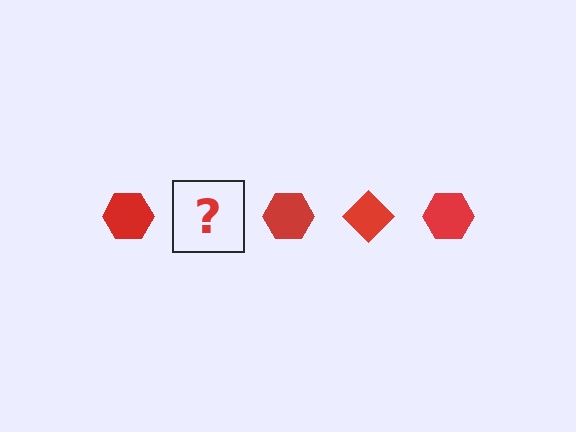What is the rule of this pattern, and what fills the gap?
The rule is that the pattern cycles through hexagon, diamond shapes in red. The gap should be filled with a red diamond.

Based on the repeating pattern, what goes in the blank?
The blank should be a red diamond.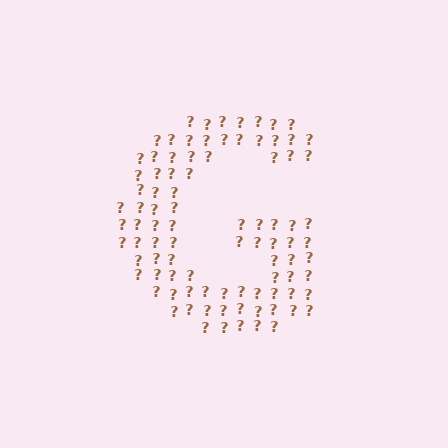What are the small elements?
The small elements are question marks.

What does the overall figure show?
The overall figure shows the letter G.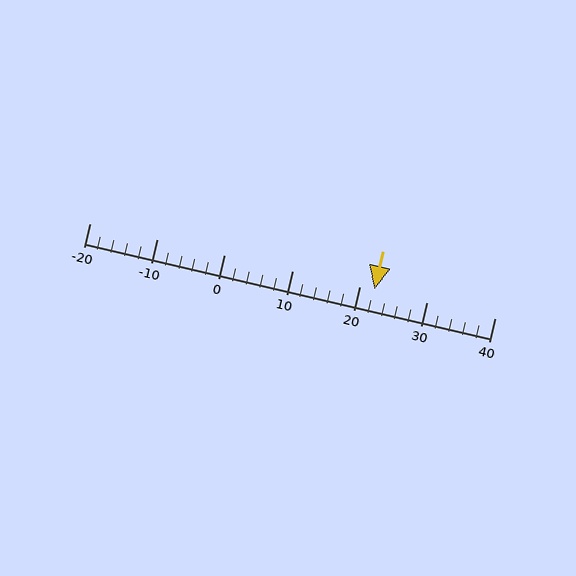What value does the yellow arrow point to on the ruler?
The yellow arrow points to approximately 22.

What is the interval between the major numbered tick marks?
The major tick marks are spaced 10 units apart.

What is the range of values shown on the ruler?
The ruler shows values from -20 to 40.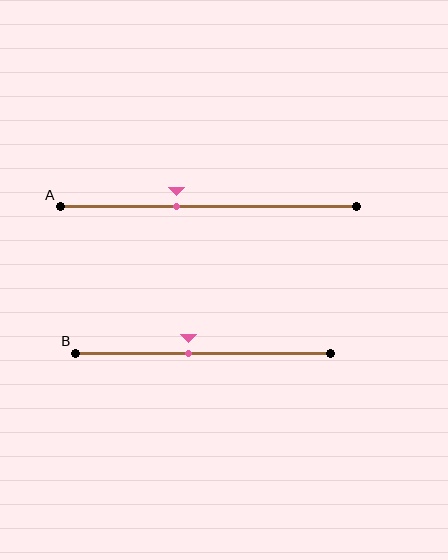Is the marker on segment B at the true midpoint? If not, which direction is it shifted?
No, the marker on segment B is shifted to the left by about 6% of the segment length.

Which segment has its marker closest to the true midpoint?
Segment B has its marker closest to the true midpoint.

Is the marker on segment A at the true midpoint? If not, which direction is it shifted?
No, the marker on segment A is shifted to the left by about 11% of the segment length.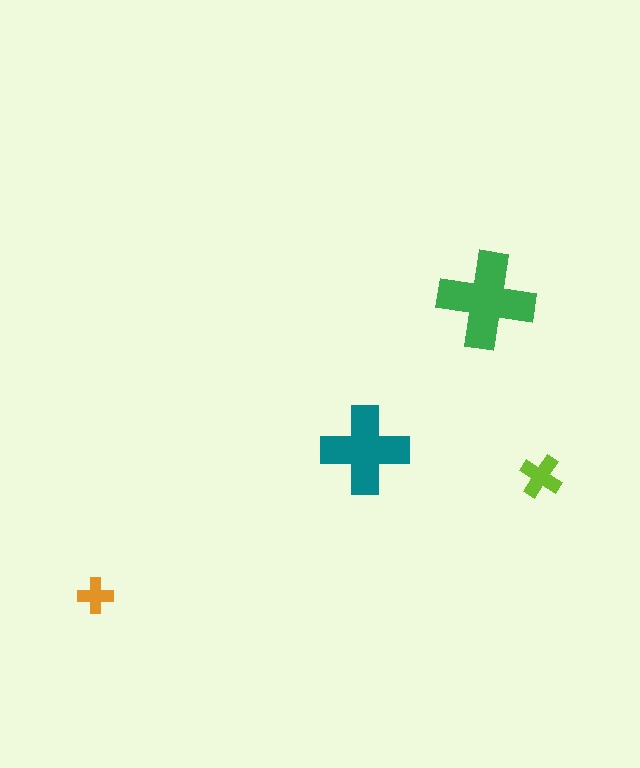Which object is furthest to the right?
The lime cross is rightmost.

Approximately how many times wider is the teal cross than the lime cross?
About 2 times wider.